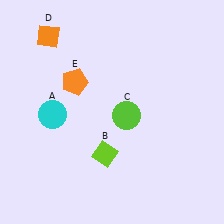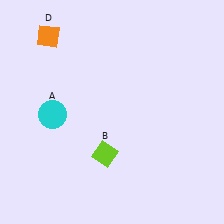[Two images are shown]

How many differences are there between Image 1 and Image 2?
There are 2 differences between the two images.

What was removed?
The orange pentagon (E), the lime circle (C) were removed in Image 2.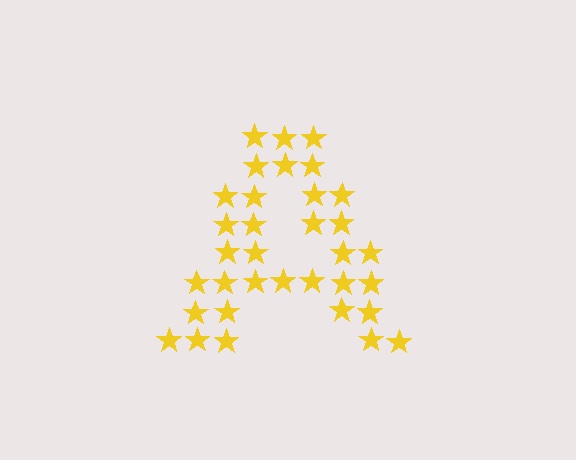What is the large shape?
The large shape is the letter A.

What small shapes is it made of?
It is made of small stars.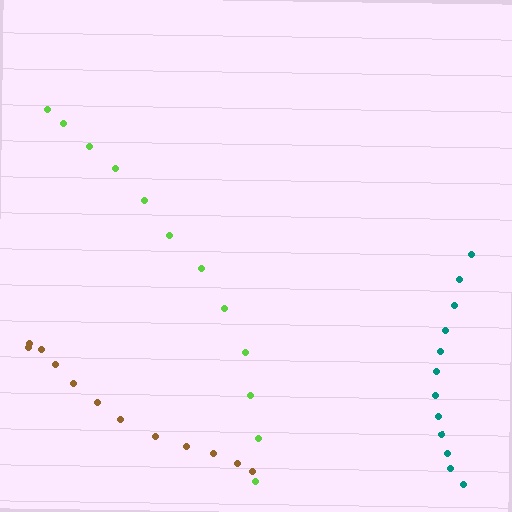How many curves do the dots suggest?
There are 3 distinct paths.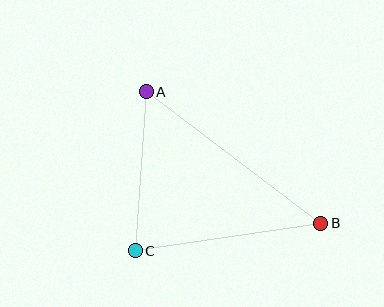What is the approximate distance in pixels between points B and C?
The distance between B and C is approximately 188 pixels.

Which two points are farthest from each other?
Points A and B are farthest from each other.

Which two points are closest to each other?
Points A and C are closest to each other.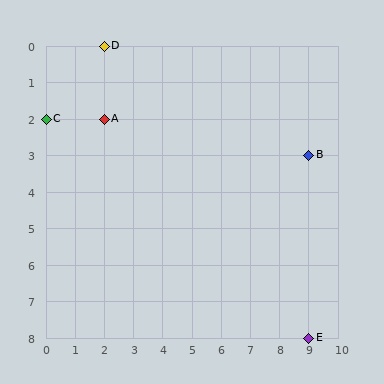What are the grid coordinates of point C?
Point C is at grid coordinates (0, 2).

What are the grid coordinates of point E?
Point E is at grid coordinates (9, 8).